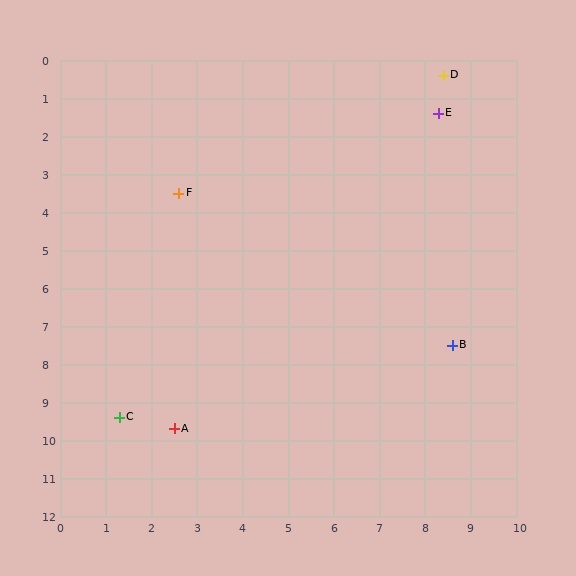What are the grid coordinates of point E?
Point E is at approximately (8.3, 1.4).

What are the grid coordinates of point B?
Point B is at approximately (8.6, 7.5).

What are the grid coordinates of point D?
Point D is at approximately (8.4, 0.4).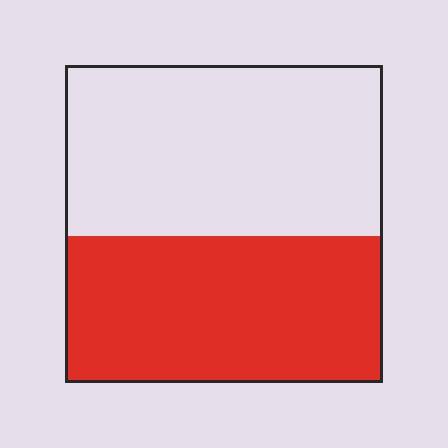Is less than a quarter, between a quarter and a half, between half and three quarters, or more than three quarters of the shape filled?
Between a quarter and a half.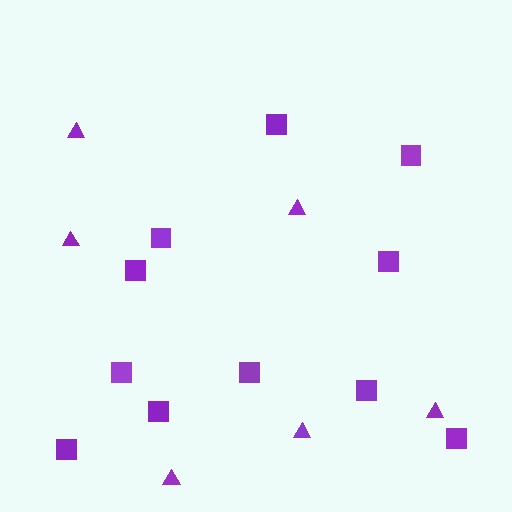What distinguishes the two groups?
There are 2 groups: one group of triangles (6) and one group of squares (11).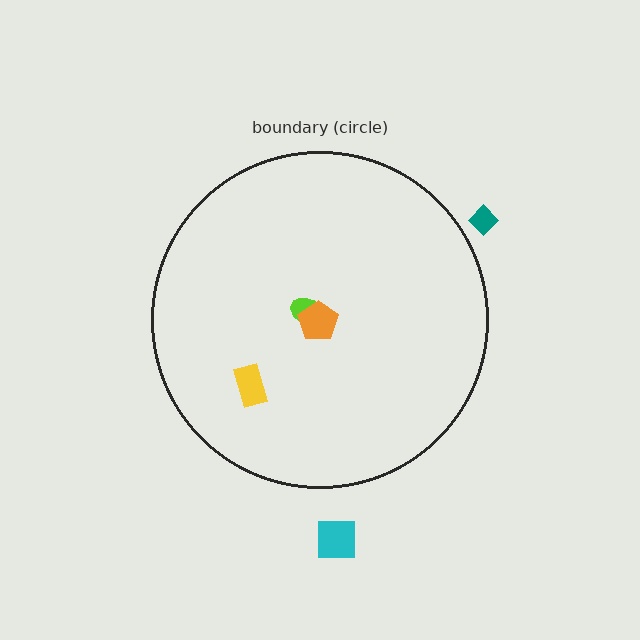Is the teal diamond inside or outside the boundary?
Outside.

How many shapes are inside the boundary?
3 inside, 2 outside.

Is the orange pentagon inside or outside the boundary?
Inside.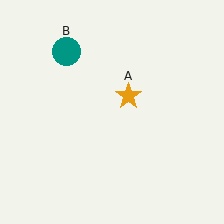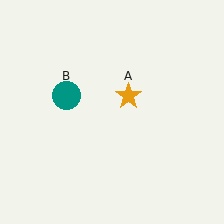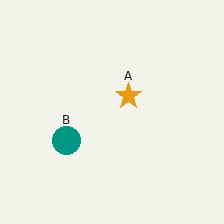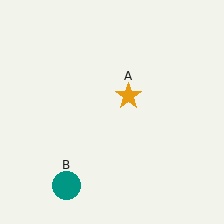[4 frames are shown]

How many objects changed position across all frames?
1 object changed position: teal circle (object B).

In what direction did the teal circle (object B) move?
The teal circle (object B) moved down.